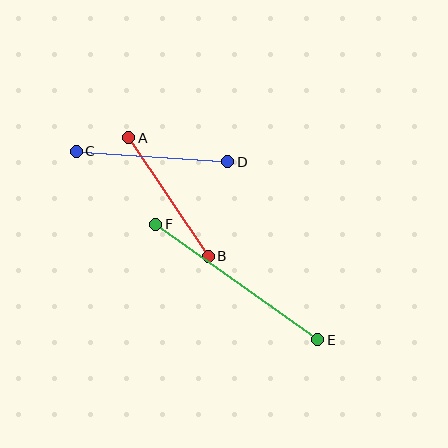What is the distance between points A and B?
The distance is approximately 143 pixels.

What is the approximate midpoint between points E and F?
The midpoint is at approximately (237, 282) pixels.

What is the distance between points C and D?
The distance is approximately 152 pixels.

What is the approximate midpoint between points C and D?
The midpoint is at approximately (152, 157) pixels.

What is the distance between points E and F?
The distance is approximately 199 pixels.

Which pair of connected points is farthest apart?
Points E and F are farthest apart.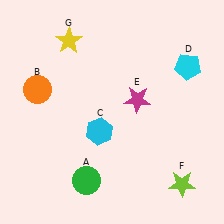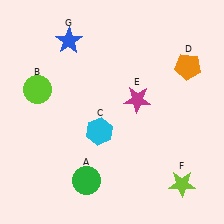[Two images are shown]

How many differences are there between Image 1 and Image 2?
There are 3 differences between the two images.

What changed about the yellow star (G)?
In Image 1, G is yellow. In Image 2, it changed to blue.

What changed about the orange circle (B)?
In Image 1, B is orange. In Image 2, it changed to lime.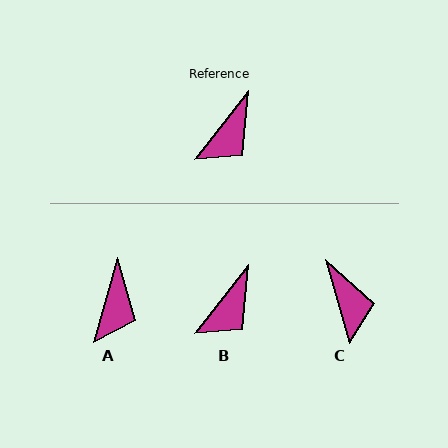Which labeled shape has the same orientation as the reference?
B.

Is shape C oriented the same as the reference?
No, it is off by about 53 degrees.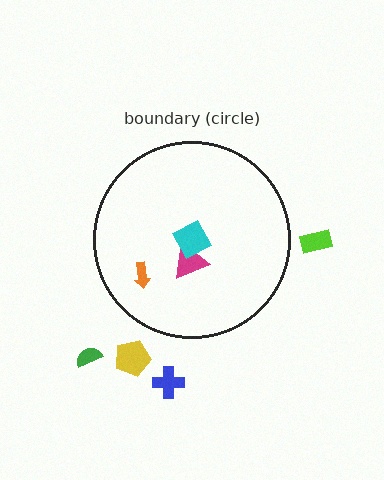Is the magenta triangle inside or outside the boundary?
Inside.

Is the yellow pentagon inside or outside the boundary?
Outside.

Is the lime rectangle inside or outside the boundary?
Outside.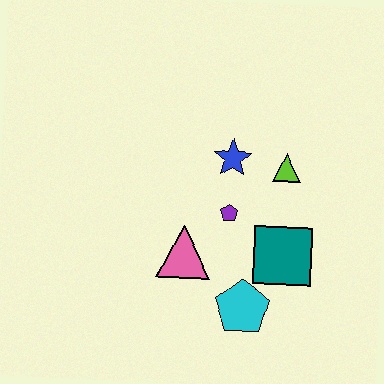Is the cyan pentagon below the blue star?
Yes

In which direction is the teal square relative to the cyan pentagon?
The teal square is above the cyan pentagon.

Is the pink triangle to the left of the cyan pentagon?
Yes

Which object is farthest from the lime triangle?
The cyan pentagon is farthest from the lime triangle.